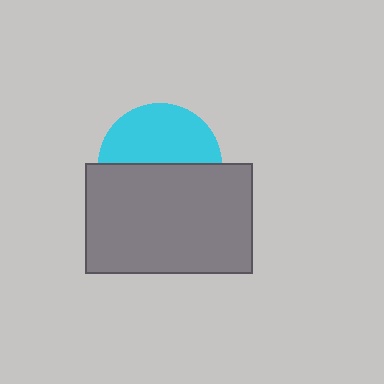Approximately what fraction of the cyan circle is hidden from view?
Roughly 52% of the cyan circle is hidden behind the gray rectangle.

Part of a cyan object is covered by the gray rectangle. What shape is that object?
It is a circle.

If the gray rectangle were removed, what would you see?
You would see the complete cyan circle.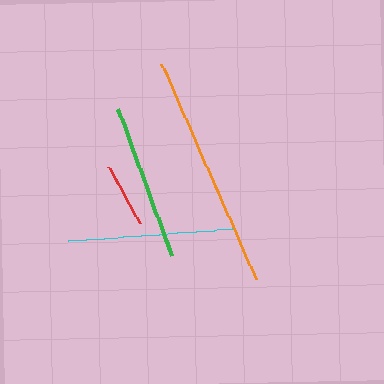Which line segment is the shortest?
The red line is the shortest at approximately 65 pixels.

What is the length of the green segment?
The green segment is approximately 156 pixels long.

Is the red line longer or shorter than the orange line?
The orange line is longer than the red line.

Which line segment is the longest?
The orange line is the longest at approximately 235 pixels.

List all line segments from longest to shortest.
From longest to shortest: orange, cyan, green, red.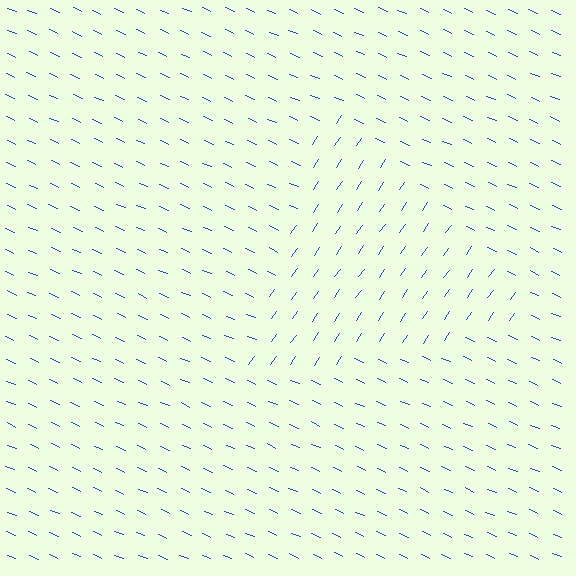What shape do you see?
I see a triangle.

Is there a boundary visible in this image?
Yes, there is a texture boundary formed by a change in line orientation.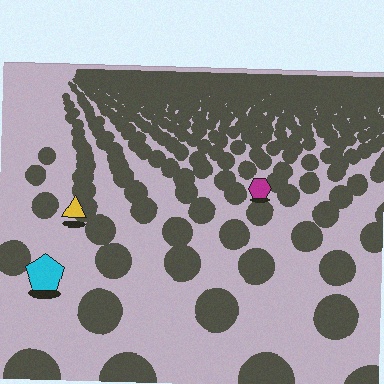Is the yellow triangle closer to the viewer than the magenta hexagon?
Yes. The yellow triangle is closer — you can tell from the texture gradient: the ground texture is coarser near it.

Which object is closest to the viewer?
The cyan pentagon is closest. The texture marks near it are larger and more spread out.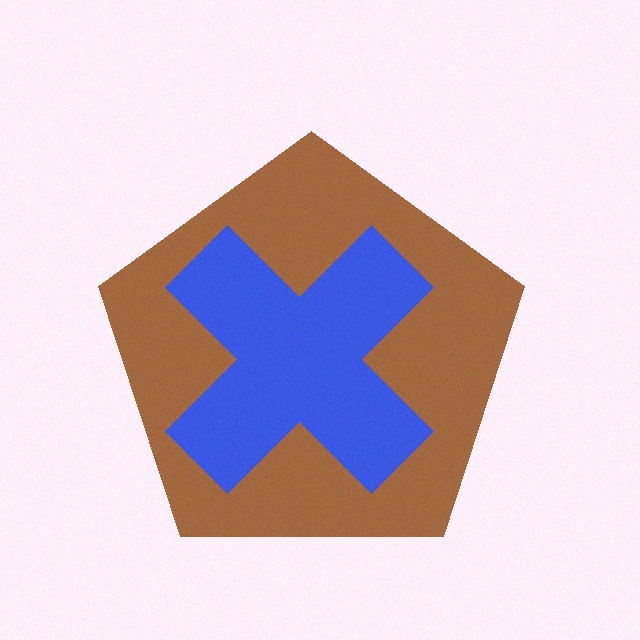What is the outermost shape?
The brown pentagon.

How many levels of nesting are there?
2.